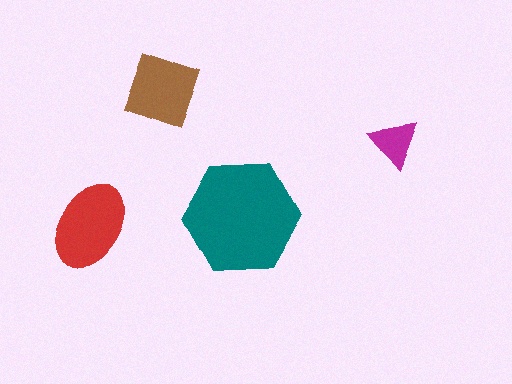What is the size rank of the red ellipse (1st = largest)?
2nd.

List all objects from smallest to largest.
The magenta triangle, the brown square, the red ellipse, the teal hexagon.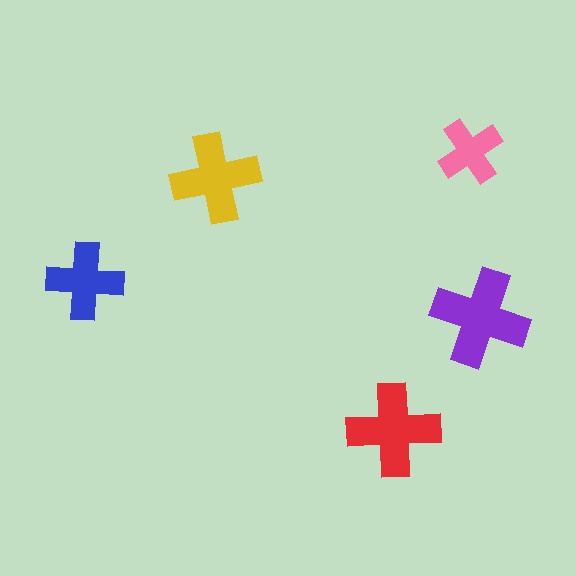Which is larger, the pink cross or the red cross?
The red one.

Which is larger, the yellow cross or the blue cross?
The yellow one.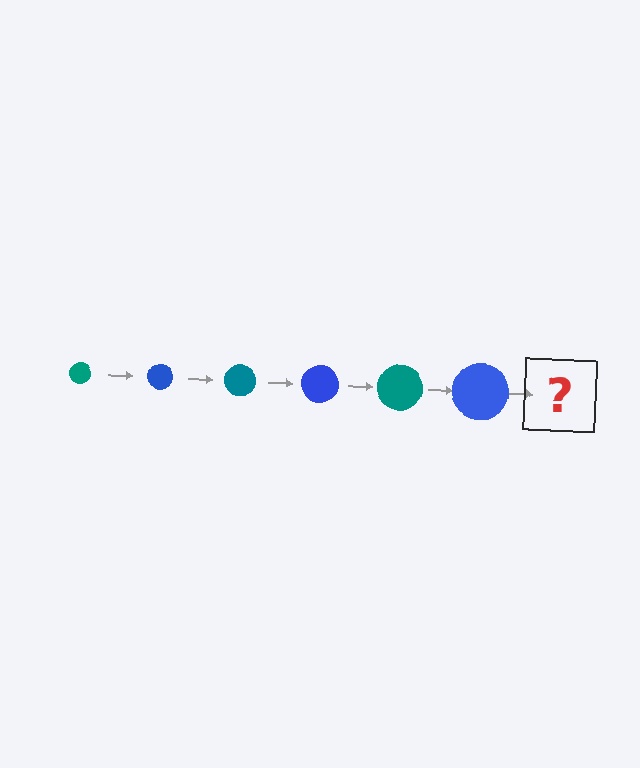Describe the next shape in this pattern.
It should be a teal circle, larger than the previous one.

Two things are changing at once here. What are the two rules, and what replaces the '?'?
The two rules are that the circle grows larger each step and the color cycles through teal and blue. The '?' should be a teal circle, larger than the previous one.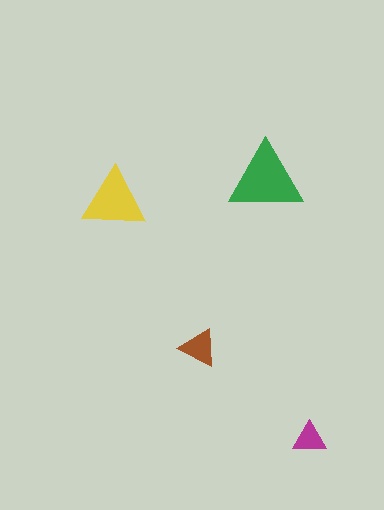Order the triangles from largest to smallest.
the green one, the yellow one, the brown one, the magenta one.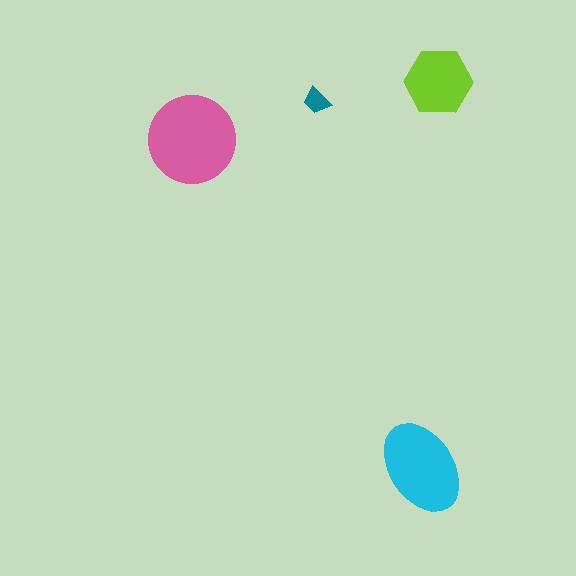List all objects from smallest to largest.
The teal trapezoid, the lime hexagon, the cyan ellipse, the pink circle.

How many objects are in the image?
There are 4 objects in the image.